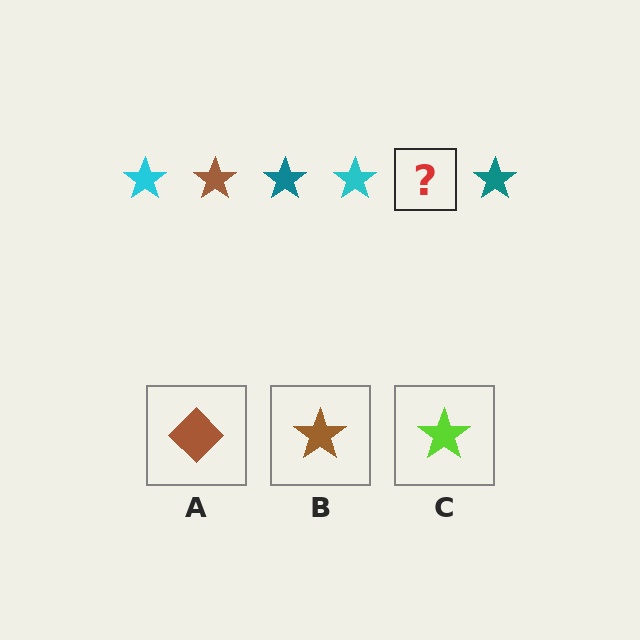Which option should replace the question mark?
Option B.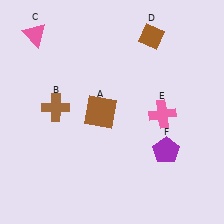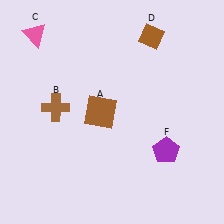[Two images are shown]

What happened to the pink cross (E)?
The pink cross (E) was removed in Image 2. It was in the bottom-right area of Image 1.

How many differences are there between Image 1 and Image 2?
There is 1 difference between the two images.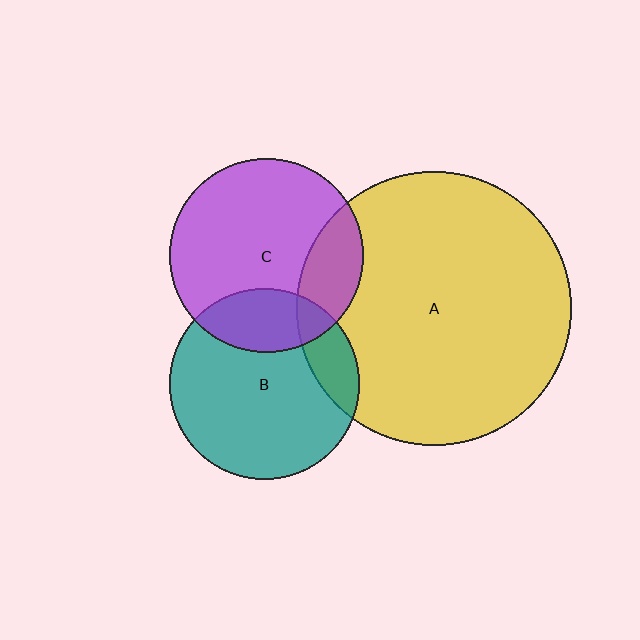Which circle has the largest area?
Circle A (yellow).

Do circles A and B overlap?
Yes.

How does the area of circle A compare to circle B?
Approximately 2.1 times.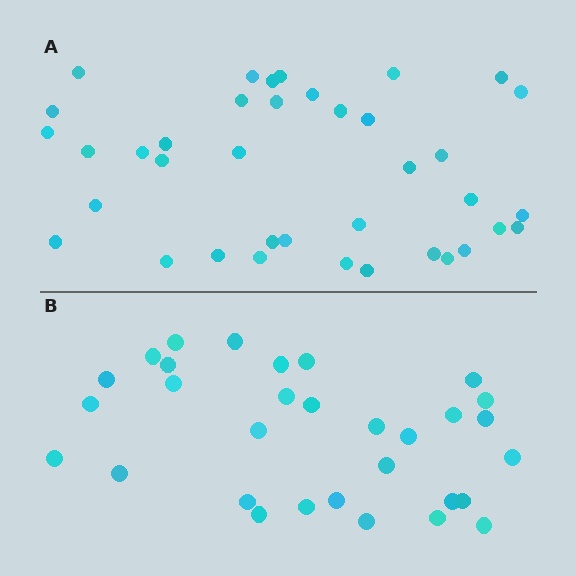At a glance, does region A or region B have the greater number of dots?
Region A (the top region) has more dots.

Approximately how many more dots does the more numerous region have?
Region A has roughly 8 or so more dots than region B.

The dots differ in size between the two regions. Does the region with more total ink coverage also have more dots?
No. Region B has more total ink coverage because its dots are larger, but region A actually contains more individual dots. Total area can be misleading — the number of items is what matters here.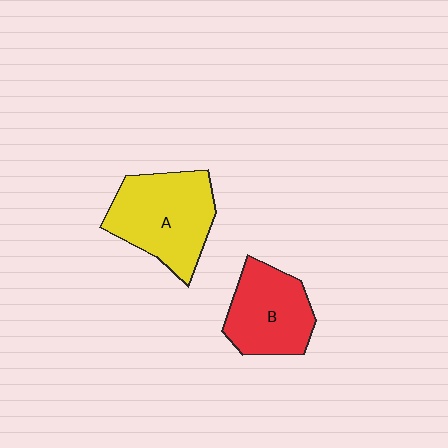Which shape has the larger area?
Shape A (yellow).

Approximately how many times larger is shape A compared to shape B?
Approximately 1.3 times.